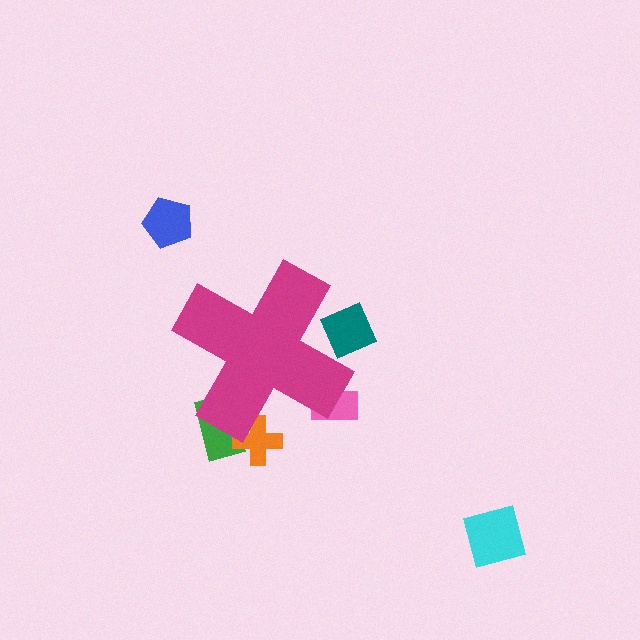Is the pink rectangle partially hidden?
Yes, the pink rectangle is partially hidden behind the magenta cross.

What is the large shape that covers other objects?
A magenta cross.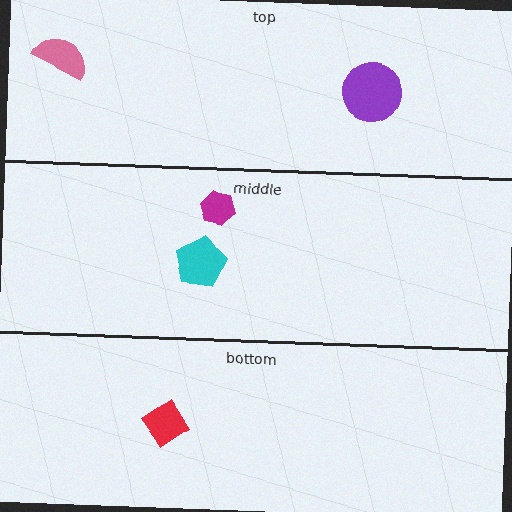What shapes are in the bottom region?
The red diamond.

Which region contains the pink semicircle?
The top region.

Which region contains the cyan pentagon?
The middle region.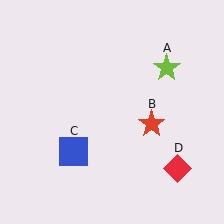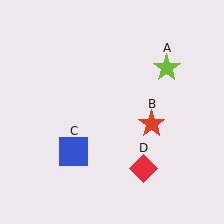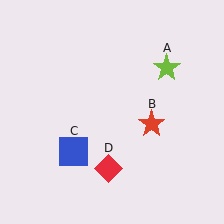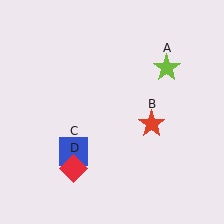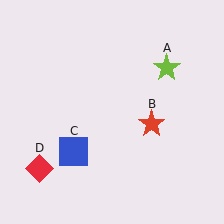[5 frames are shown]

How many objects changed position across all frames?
1 object changed position: red diamond (object D).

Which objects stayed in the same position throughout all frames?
Lime star (object A) and red star (object B) and blue square (object C) remained stationary.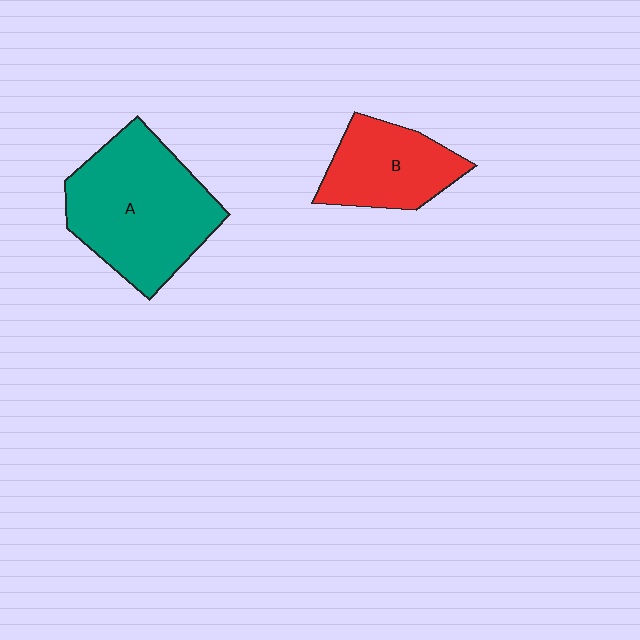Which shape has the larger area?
Shape A (teal).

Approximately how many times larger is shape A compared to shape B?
Approximately 1.7 times.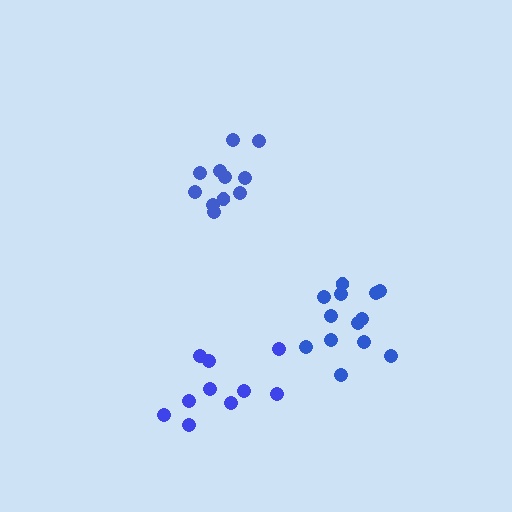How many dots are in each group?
Group 1: 11 dots, Group 2: 13 dots, Group 3: 10 dots (34 total).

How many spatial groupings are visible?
There are 3 spatial groupings.